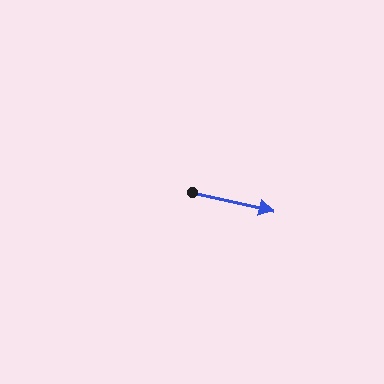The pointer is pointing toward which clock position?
Roughly 3 o'clock.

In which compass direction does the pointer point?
East.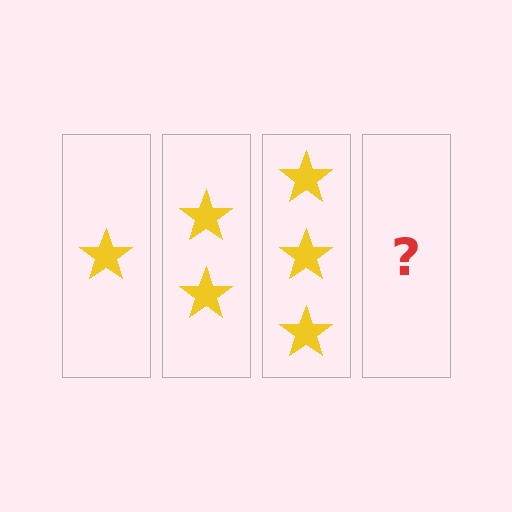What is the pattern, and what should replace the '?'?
The pattern is that each step adds one more star. The '?' should be 4 stars.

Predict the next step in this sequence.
The next step is 4 stars.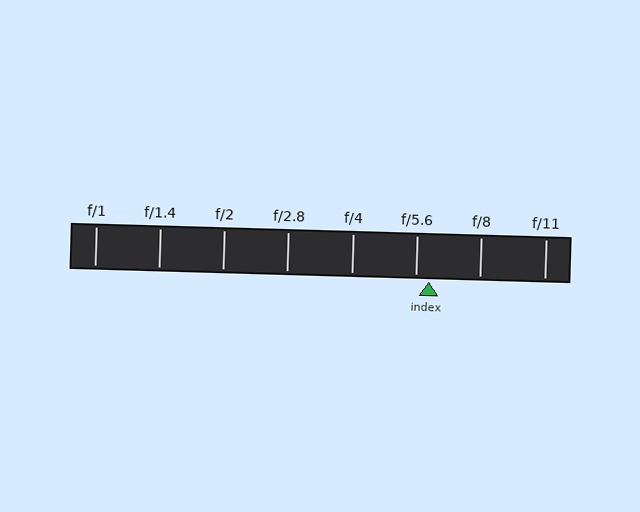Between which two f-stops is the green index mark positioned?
The index mark is between f/5.6 and f/8.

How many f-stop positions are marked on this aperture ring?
There are 8 f-stop positions marked.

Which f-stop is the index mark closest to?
The index mark is closest to f/5.6.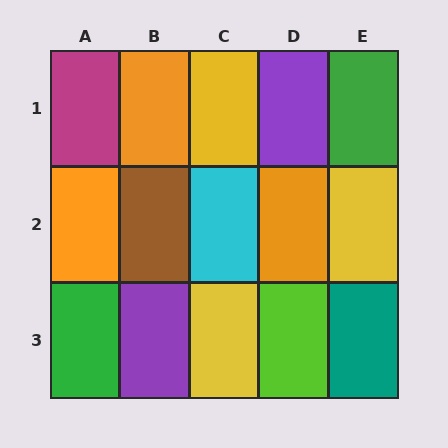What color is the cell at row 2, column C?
Cyan.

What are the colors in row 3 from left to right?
Green, purple, yellow, lime, teal.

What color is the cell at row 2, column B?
Brown.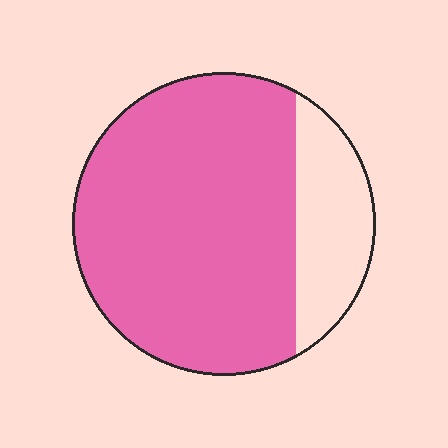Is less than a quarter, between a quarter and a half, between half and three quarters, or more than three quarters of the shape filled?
More than three quarters.